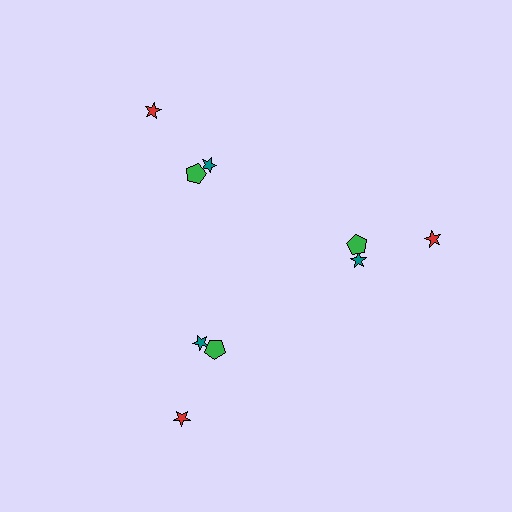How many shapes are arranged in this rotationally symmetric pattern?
There are 9 shapes, arranged in 3 groups of 3.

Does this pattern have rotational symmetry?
Yes, this pattern has 3-fold rotational symmetry. It looks the same after rotating 120 degrees around the center.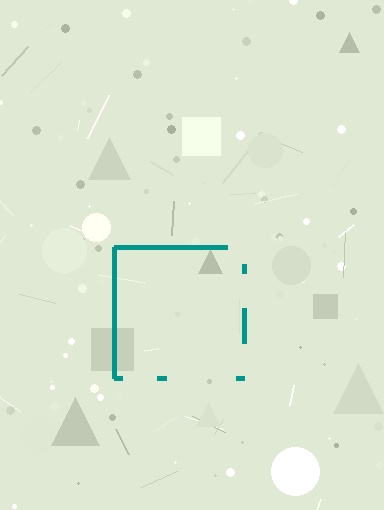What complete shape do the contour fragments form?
The contour fragments form a square.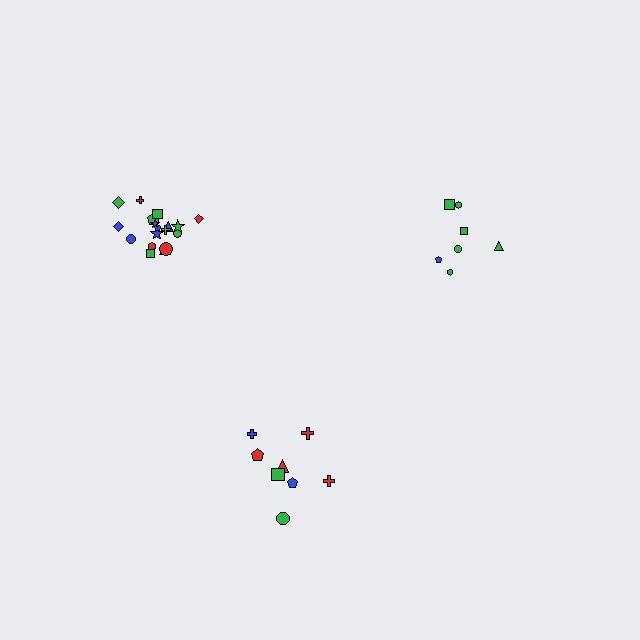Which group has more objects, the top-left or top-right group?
The top-left group.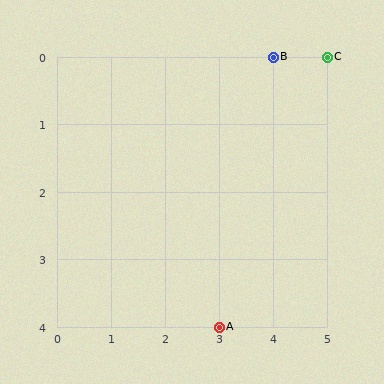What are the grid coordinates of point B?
Point B is at grid coordinates (4, 0).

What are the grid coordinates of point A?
Point A is at grid coordinates (3, 4).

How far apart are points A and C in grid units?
Points A and C are 2 columns and 4 rows apart (about 4.5 grid units diagonally).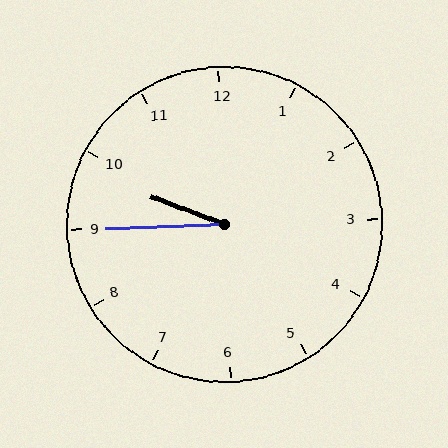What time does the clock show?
9:45.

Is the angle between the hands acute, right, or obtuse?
It is acute.